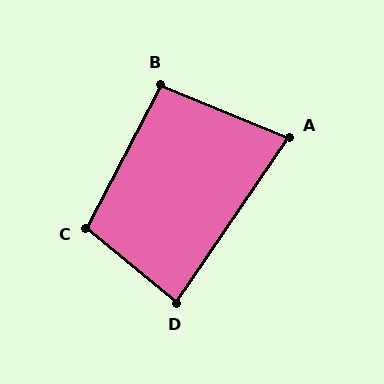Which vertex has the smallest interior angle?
A, at approximately 78 degrees.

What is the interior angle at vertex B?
Approximately 95 degrees (obtuse).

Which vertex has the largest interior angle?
C, at approximately 102 degrees.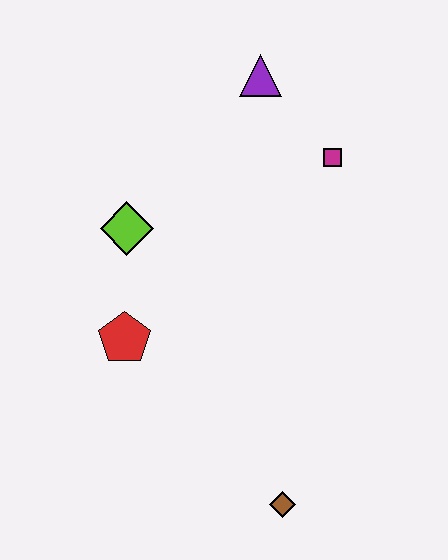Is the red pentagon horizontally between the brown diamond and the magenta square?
No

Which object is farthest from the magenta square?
The brown diamond is farthest from the magenta square.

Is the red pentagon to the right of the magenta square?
No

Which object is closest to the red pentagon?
The lime diamond is closest to the red pentagon.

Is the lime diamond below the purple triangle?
Yes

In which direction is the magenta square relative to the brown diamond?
The magenta square is above the brown diamond.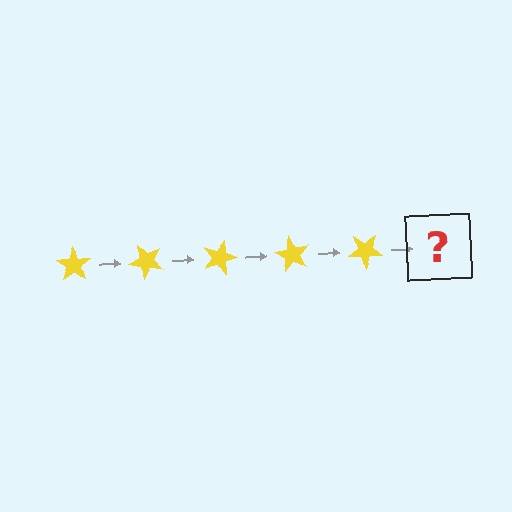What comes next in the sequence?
The next element should be a yellow star rotated 225 degrees.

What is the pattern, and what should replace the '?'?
The pattern is that the star rotates 45 degrees each step. The '?' should be a yellow star rotated 225 degrees.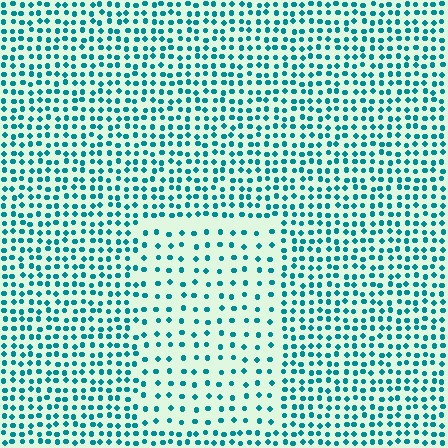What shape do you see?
I see a rectangle.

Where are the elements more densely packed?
The elements are more densely packed outside the rectangle boundary.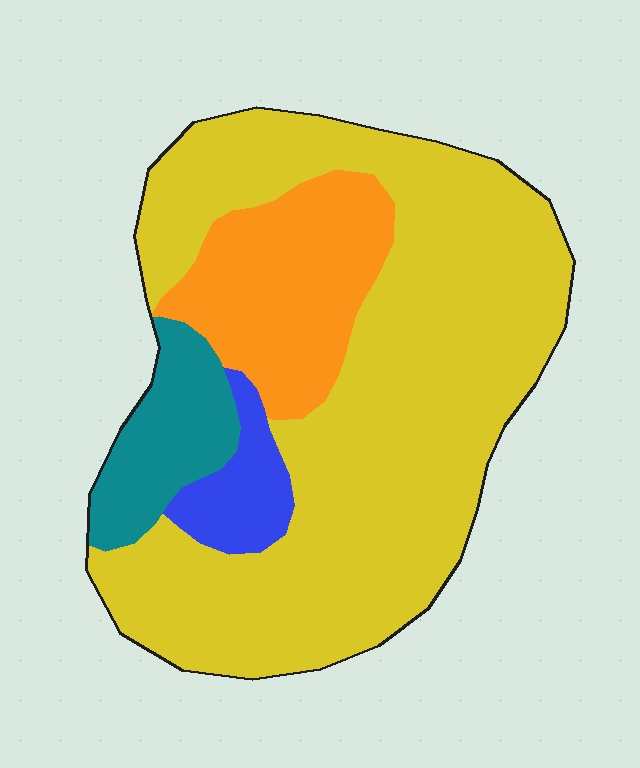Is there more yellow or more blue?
Yellow.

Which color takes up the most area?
Yellow, at roughly 65%.